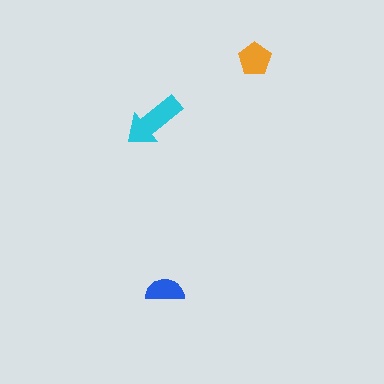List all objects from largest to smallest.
The cyan arrow, the orange pentagon, the blue semicircle.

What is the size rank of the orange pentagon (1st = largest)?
2nd.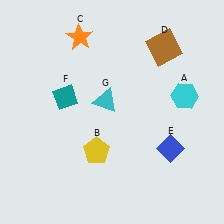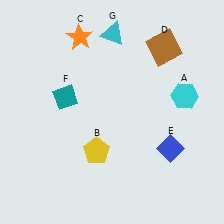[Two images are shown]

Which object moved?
The cyan triangle (G) moved up.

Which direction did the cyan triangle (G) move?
The cyan triangle (G) moved up.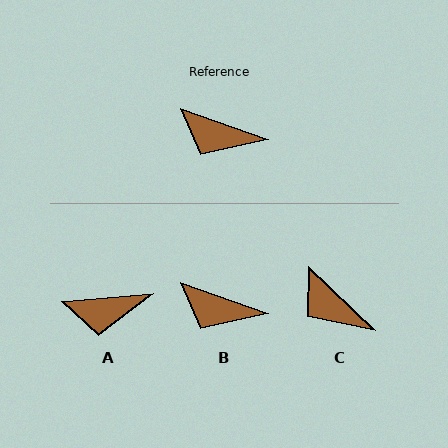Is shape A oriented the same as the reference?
No, it is off by about 24 degrees.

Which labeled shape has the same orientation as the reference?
B.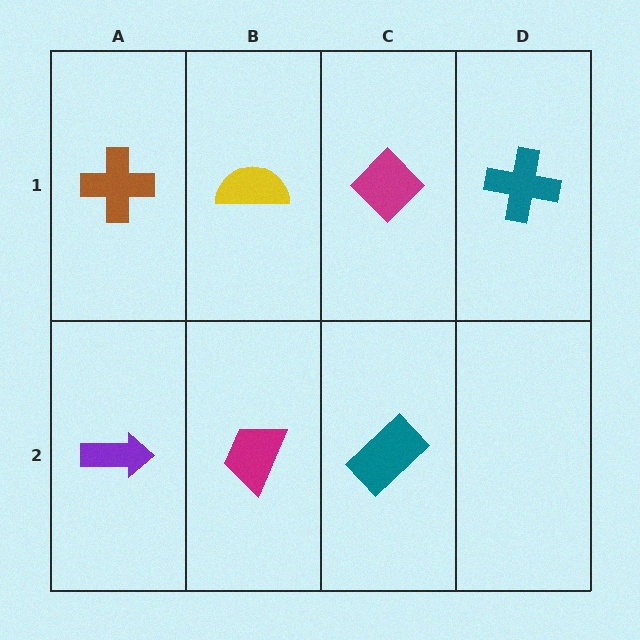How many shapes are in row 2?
3 shapes.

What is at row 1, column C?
A magenta diamond.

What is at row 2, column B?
A magenta trapezoid.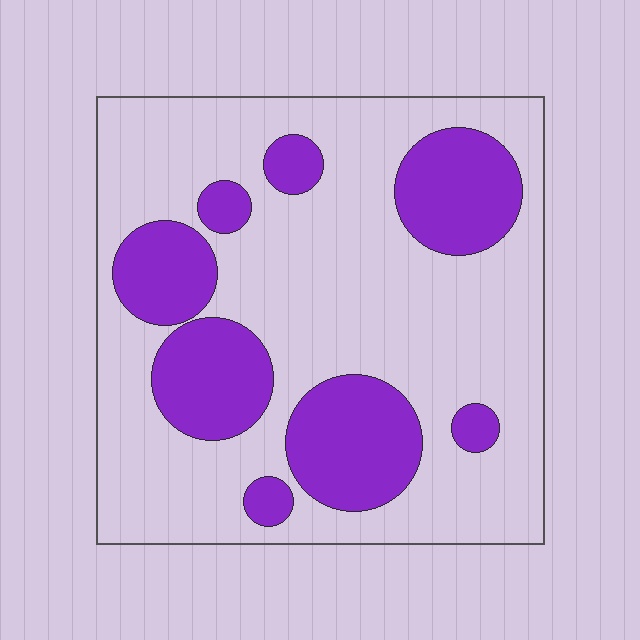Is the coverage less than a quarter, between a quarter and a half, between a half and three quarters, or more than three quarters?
Between a quarter and a half.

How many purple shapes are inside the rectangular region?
8.